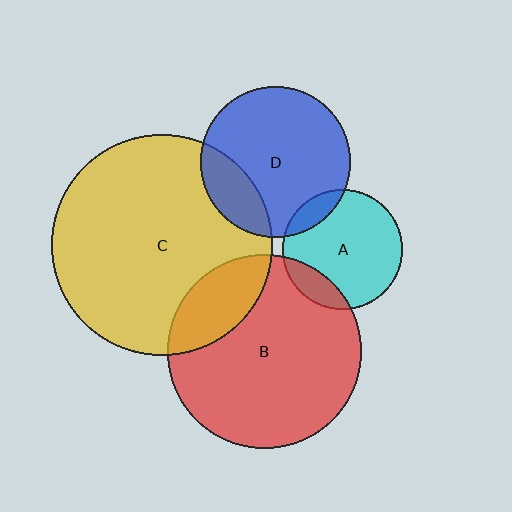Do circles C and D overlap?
Yes.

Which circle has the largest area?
Circle C (yellow).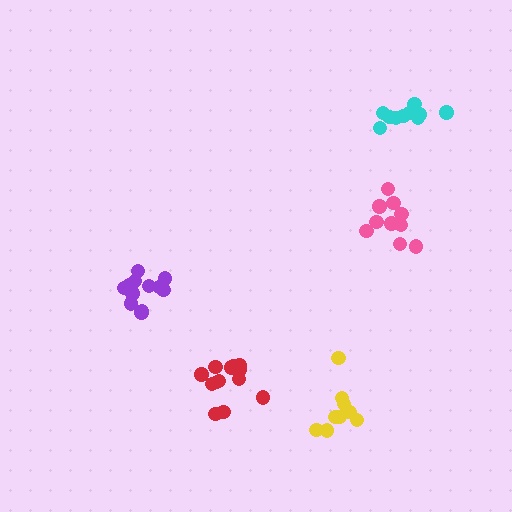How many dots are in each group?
Group 1: 10 dots, Group 2: 13 dots, Group 3: 9 dots, Group 4: 13 dots, Group 5: 11 dots (56 total).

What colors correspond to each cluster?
The clusters are colored: pink, purple, yellow, red, cyan.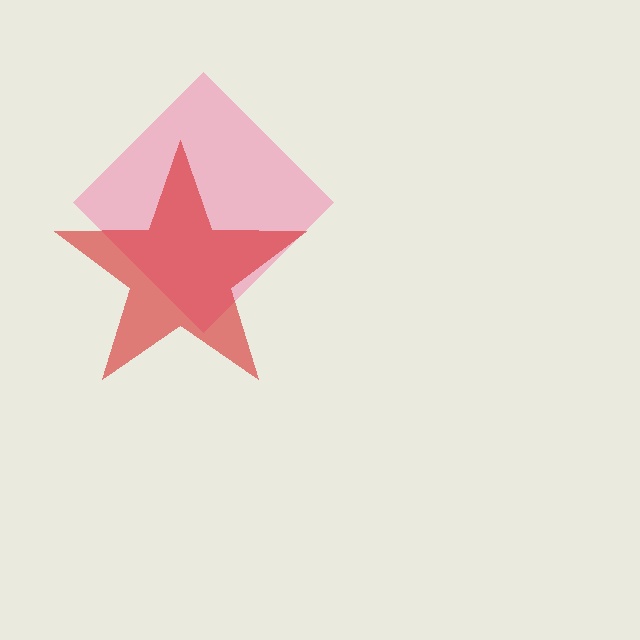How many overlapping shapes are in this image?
There are 2 overlapping shapes in the image.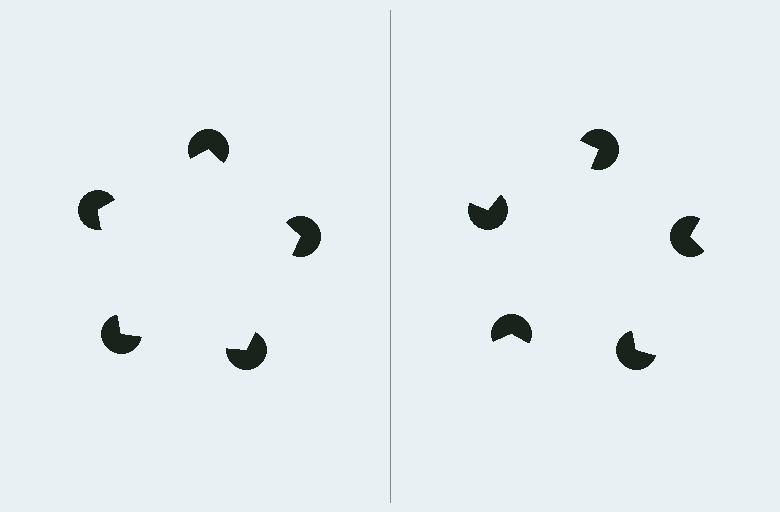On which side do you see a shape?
An illusory pentagon appears on the left side. On the right side the wedge cuts are rotated, so no coherent shape forms.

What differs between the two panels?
The pac-man discs are positioned identically on both sides; only the wedge orientations differ. On the left they align to a pentagon; on the right they are misaligned.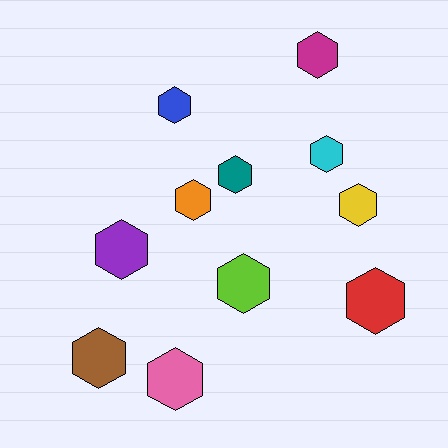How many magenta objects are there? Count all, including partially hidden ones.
There is 1 magenta object.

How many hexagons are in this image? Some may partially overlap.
There are 11 hexagons.